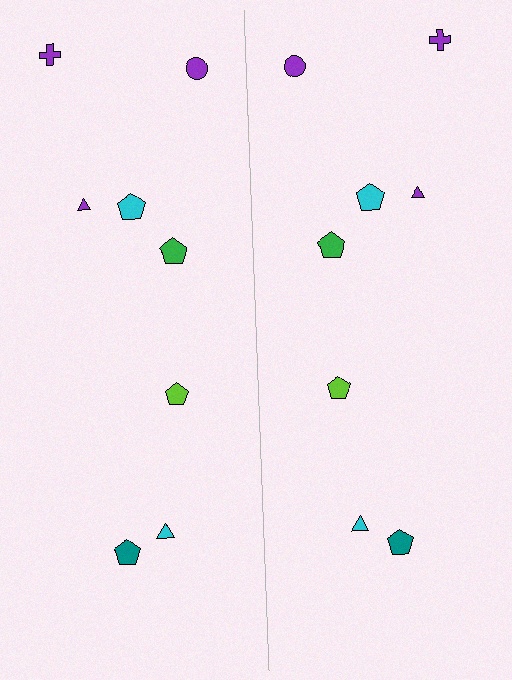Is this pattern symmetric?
Yes, this pattern has bilateral (reflection) symmetry.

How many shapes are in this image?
There are 16 shapes in this image.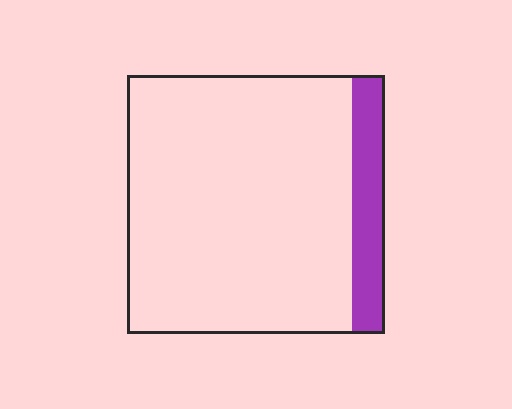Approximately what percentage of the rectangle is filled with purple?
Approximately 15%.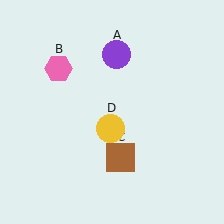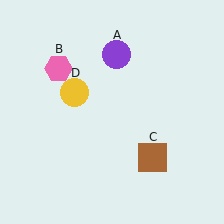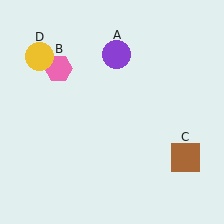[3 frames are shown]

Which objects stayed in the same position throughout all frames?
Purple circle (object A) and pink hexagon (object B) remained stationary.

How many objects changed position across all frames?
2 objects changed position: brown square (object C), yellow circle (object D).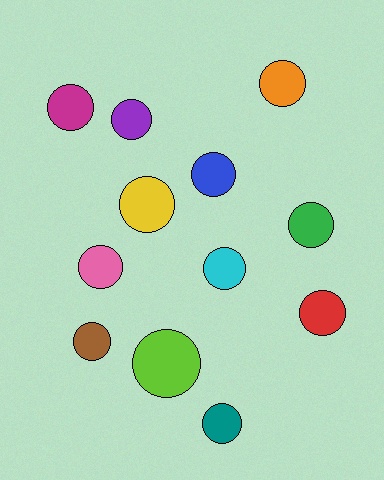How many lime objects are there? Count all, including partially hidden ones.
There is 1 lime object.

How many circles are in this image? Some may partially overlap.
There are 12 circles.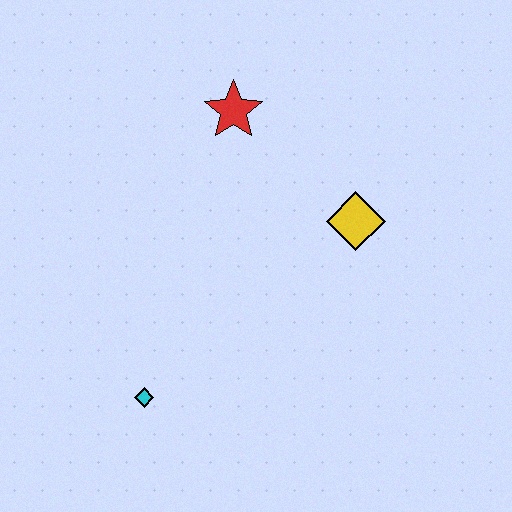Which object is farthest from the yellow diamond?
The cyan diamond is farthest from the yellow diamond.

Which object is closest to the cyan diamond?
The yellow diamond is closest to the cyan diamond.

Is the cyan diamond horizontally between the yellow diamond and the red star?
No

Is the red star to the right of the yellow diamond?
No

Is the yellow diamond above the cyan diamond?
Yes